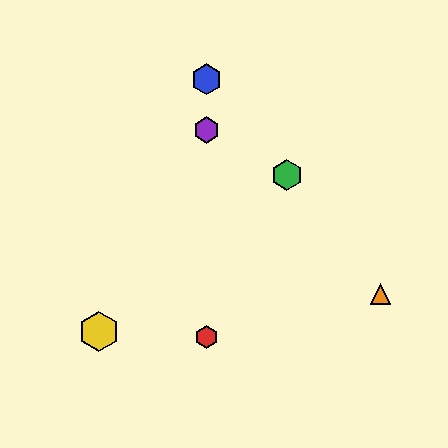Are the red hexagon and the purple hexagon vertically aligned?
Yes, both are at x≈206.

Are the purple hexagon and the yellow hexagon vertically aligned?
No, the purple hexagon is at x≈206 and the yellow hexagon is at x≈99.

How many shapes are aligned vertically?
3 shapes (the red hexagon, the blue hexagon, the purple hexagon) are aligned vertically.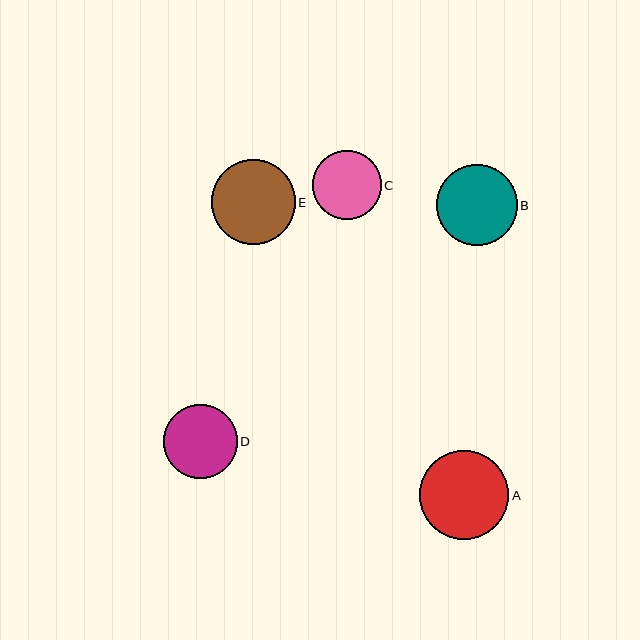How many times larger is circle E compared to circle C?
Circle E is approximately 1.2 times the size of circle C.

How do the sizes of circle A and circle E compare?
Circle A and circle E are approximately the same size.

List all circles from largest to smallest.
From largest to smallest: A, E, B, D, C.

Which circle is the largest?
Circle A is the largest with a size of approximately 89 pixels.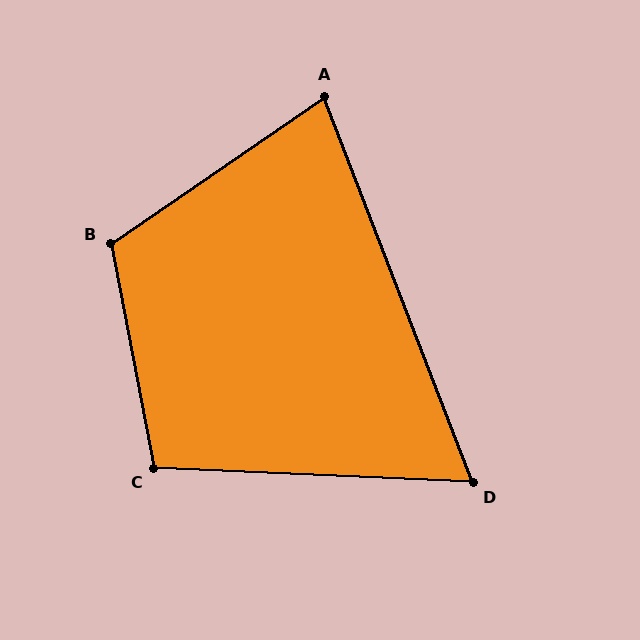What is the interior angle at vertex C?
Approximately 103 degrees (obtuse).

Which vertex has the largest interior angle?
B, at approximately 114 degrees.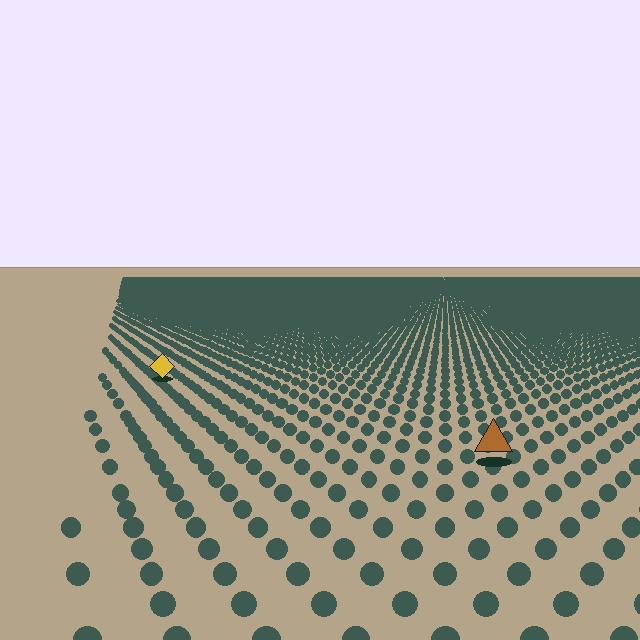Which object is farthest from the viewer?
The yellow diamond is farthest from the viewer. It appears smaller and the ground texture around it is denser.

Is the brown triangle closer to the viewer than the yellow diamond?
Yes. The brown triangle is closer — you can tell from the texture gradient: the ground texture is coarser near it.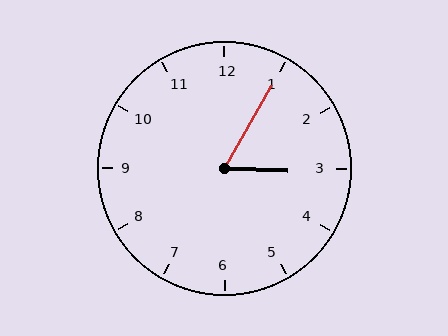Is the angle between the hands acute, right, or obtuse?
It is acute.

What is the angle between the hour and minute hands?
Approximately 62 degrees.